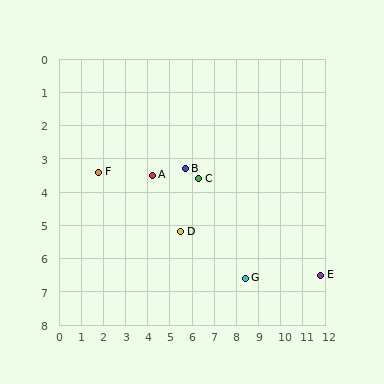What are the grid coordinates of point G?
Point G is at approximately (8.4, 6.6).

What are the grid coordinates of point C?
Point C is at approximately (6.3, 3.6).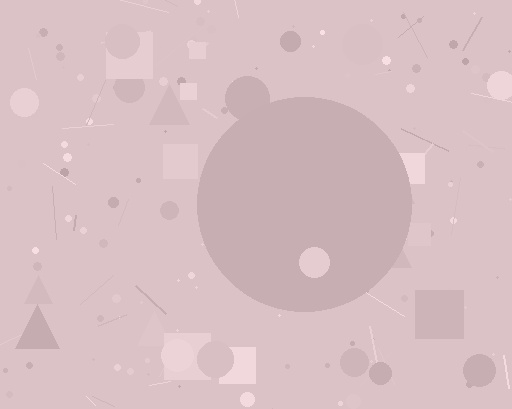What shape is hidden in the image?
A circle is hidden in the image.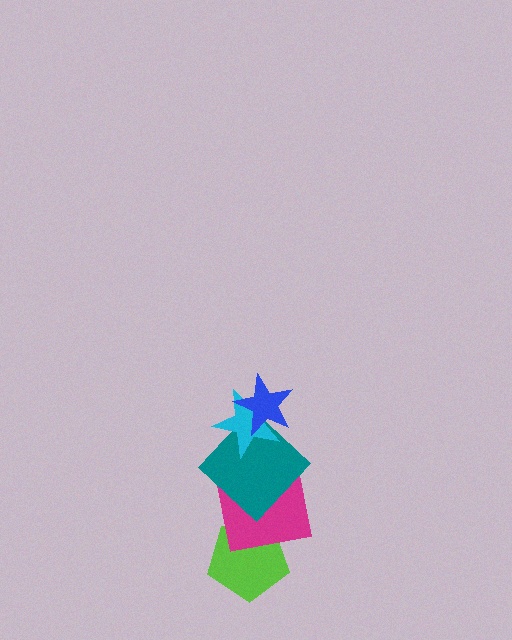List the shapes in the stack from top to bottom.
From top to bottom: the blue star, the cyan star, the teal diamond, the magenta square, the lime pentagon.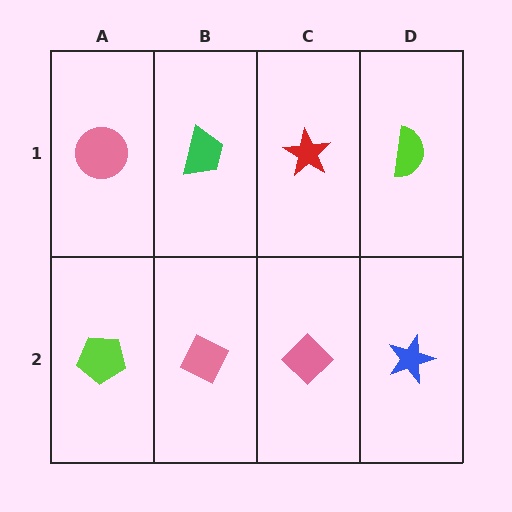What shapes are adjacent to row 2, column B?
A green trapezoid (row 1, column B), a lime pentagon (row 2, column A), a pink diamond (row 2, column C).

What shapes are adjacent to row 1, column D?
A blue star (row 2, column D), a red star (row 1, column C).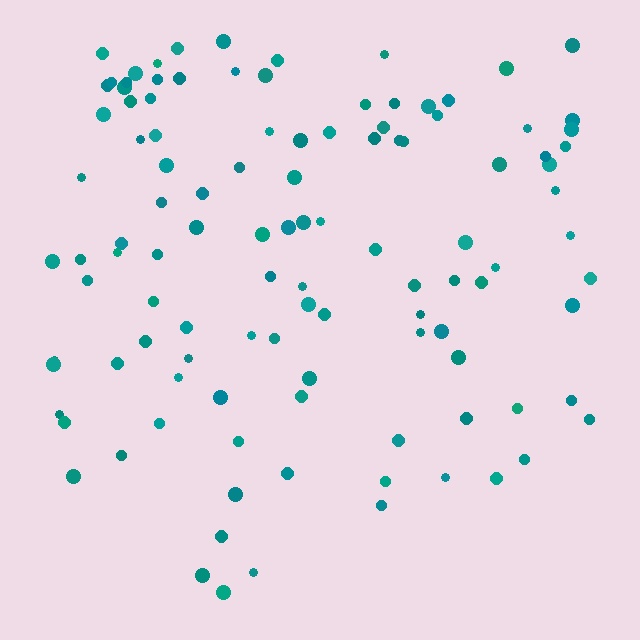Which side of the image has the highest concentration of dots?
The top.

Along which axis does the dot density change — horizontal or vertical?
Vertical.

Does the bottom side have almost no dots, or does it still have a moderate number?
Still a moderate number, just noticeably fewer than the top.